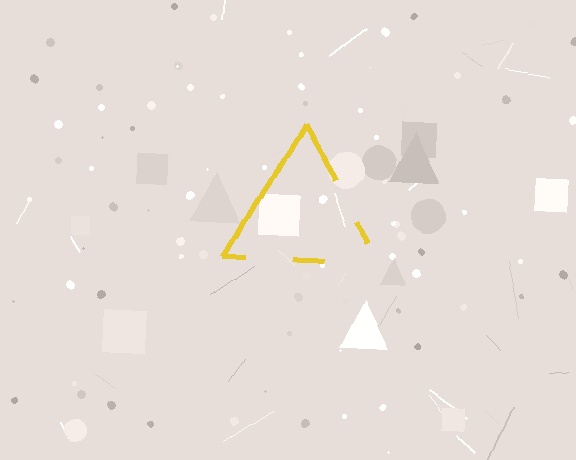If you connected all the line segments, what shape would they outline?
They would outline a triangle.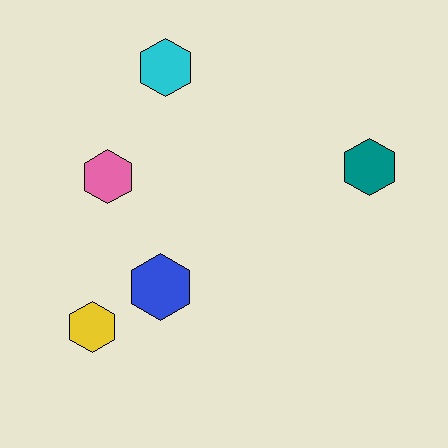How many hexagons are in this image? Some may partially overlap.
There are 5 hexagons.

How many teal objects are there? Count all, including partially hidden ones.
There is 1 teal object.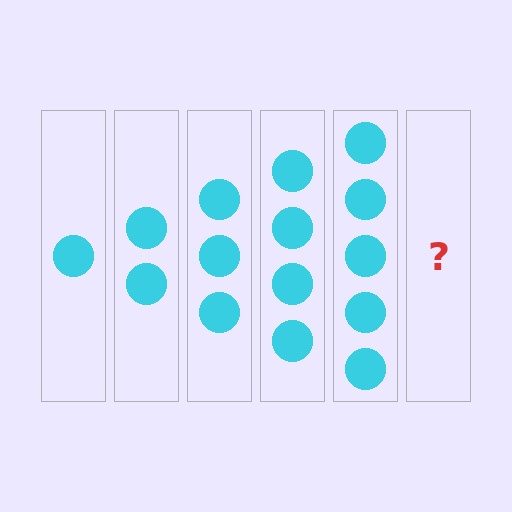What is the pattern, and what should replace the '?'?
The pattern is that each step adds one more circle. The '?' should be 6 circles.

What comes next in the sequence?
The next element should be 6 circles.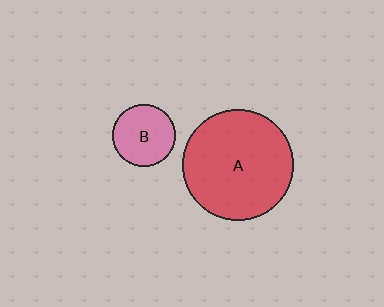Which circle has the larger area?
Circle A (red).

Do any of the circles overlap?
No, none of the circles overlap.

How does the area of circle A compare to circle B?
Approximately 3.1 times.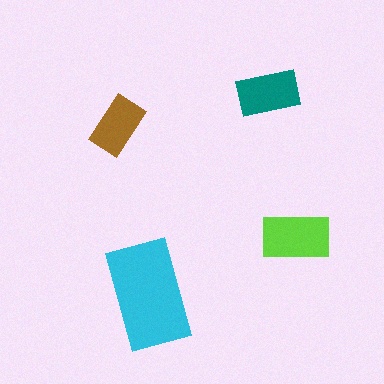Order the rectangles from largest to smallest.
the cyan one, the lime one, the teal one, the brown one.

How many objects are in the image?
There are 4 objects in the image.